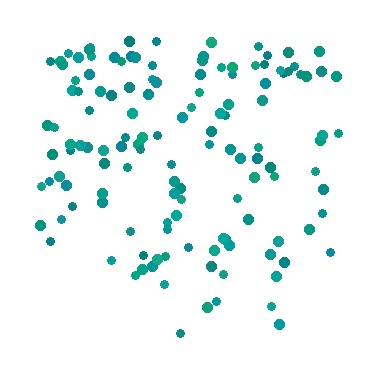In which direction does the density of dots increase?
From bottom to top, with the top side densest.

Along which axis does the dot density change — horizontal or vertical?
Vertical.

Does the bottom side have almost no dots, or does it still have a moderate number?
Still a moderate number, just noticeably fewer than the top.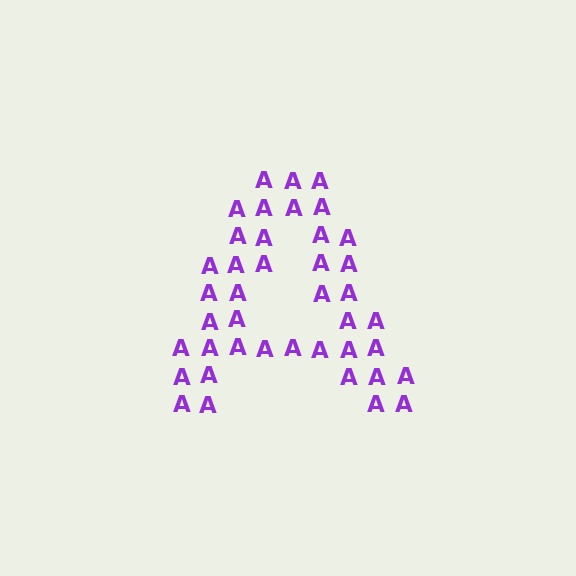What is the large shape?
The large shape is the letter A.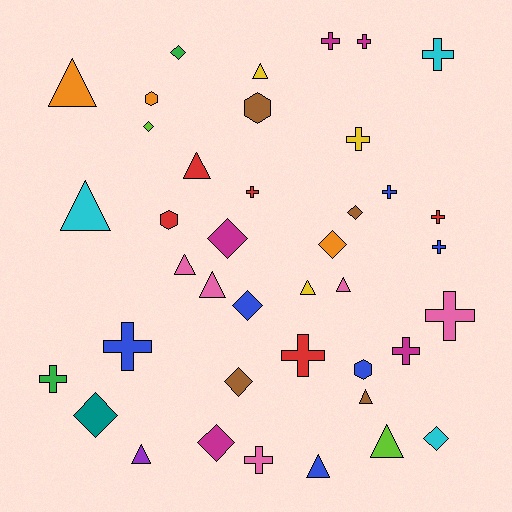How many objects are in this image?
There are 40 objects.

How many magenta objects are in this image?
There are 5 magenta objects.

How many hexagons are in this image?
There are 4 hexagons.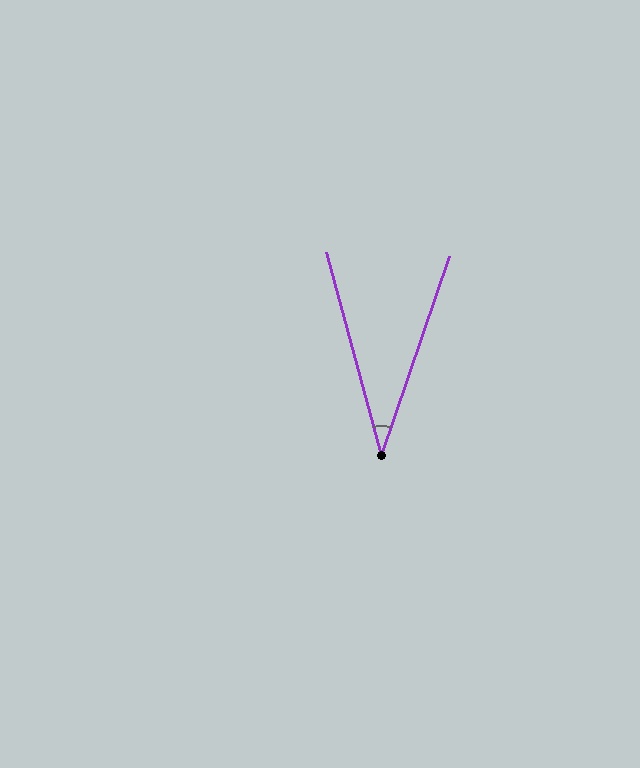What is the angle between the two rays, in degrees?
Approximately 34 degrees.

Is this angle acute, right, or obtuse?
It is acute.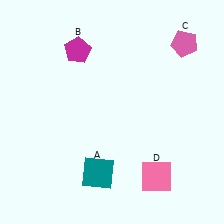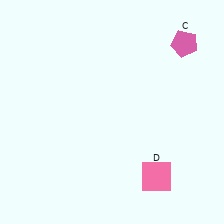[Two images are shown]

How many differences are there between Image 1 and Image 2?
There are 2 differences between the two images.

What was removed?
The magenta pentagon (B), the teal square (A) were removed in Image 2.